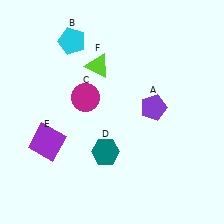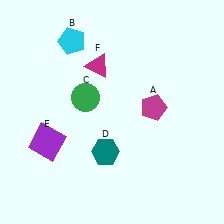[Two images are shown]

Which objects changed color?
A changed from purple to magenta. C changed from magenta to green. F changed from lime to magenta.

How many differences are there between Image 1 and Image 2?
There are 3 differences between the two images.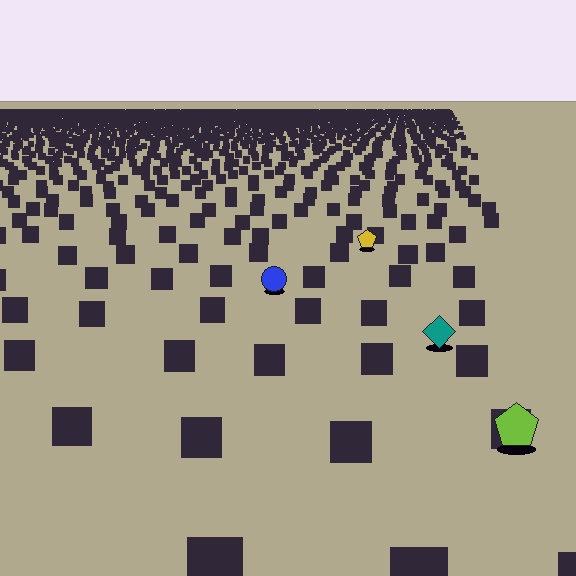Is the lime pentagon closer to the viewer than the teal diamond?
Yes. The lime pentagon is closer — you can tell from the texture gradient: the ground texture is coarser near it.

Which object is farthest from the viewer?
The yellow pentagon is farthest from the viewer. It appears smaller and the ground texture around it is denser.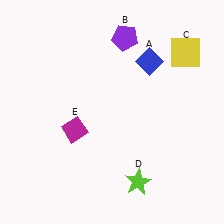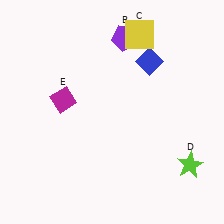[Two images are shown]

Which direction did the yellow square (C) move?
The yellow square (C) moved left.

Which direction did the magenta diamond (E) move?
The magenta diamond (E) moved up.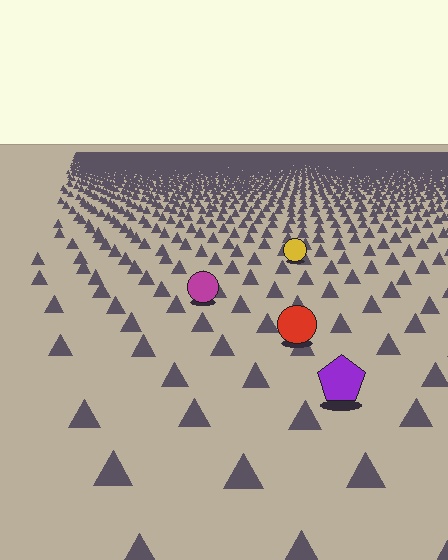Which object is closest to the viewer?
The purple pentagon is closest. The texture marks near it are larger and more spread out.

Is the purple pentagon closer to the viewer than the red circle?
Yes. The purple pentagon is closer — you can tell from the texture gradient: the ground texture is coarser near it.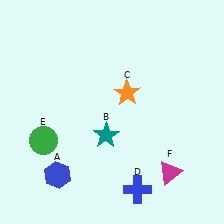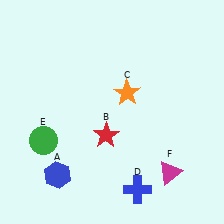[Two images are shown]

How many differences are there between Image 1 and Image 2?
There is 1 difference between the two images.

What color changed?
The star (B) changed from teal in Image 1 to red in Image 2.